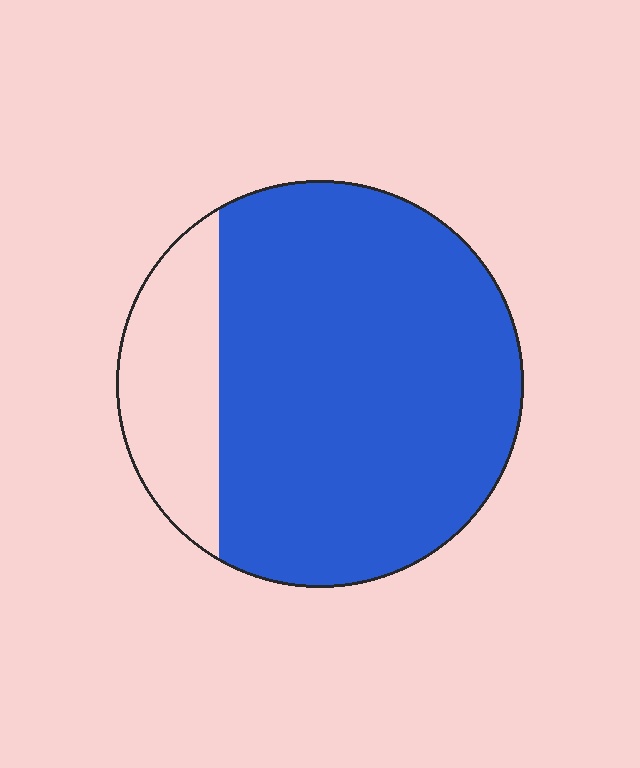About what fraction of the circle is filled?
About four fifths (4/5).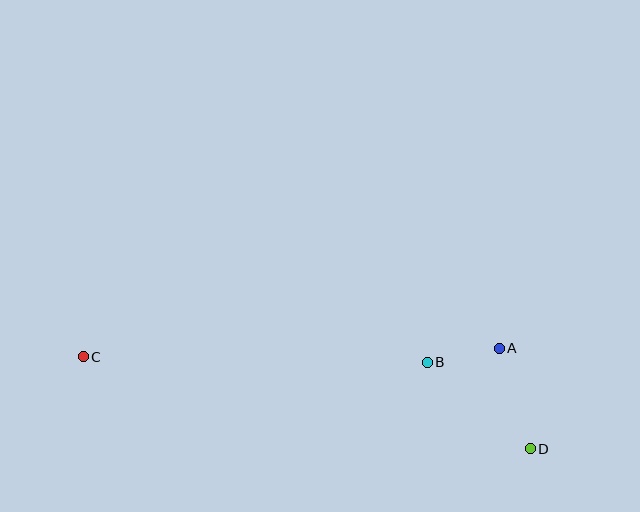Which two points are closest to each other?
Points A and B are closest to each other.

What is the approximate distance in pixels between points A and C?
The distance between A and C is approximately 416 pixels.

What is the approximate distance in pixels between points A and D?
The distance between A and D is approximately 105 pixels.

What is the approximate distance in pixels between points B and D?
The distance between B and D is approximately 135 pixels.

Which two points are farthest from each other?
Points C and D are farthest from each other.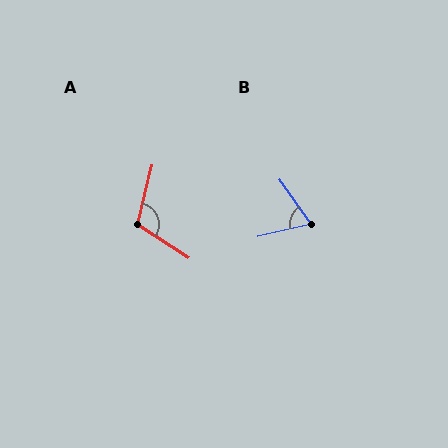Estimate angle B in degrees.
Approximately 68 degrees.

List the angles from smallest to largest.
B (68°), A (109°).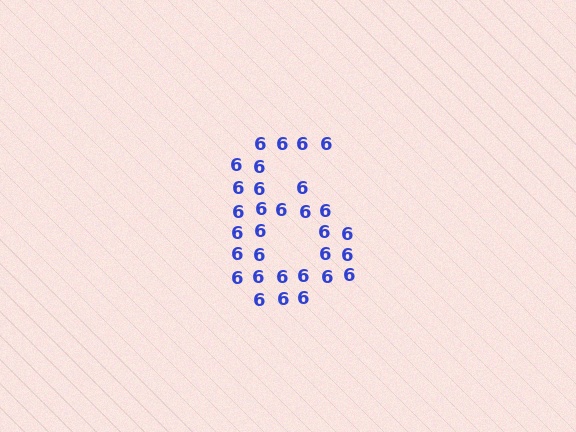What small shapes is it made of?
It is made of small digit 6's.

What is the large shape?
The large shape is the digit 6.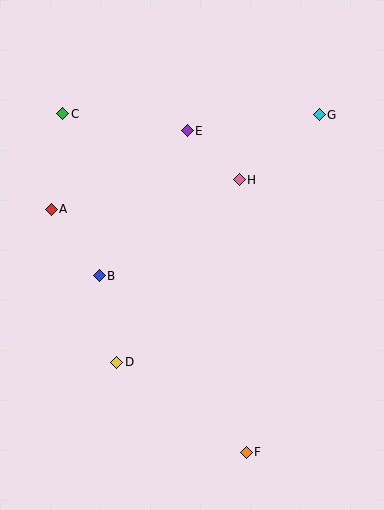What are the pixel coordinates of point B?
Point B is at (99, 276).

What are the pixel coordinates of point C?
Point C is at (63, 114).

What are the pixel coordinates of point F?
Point F is at (246, 452).